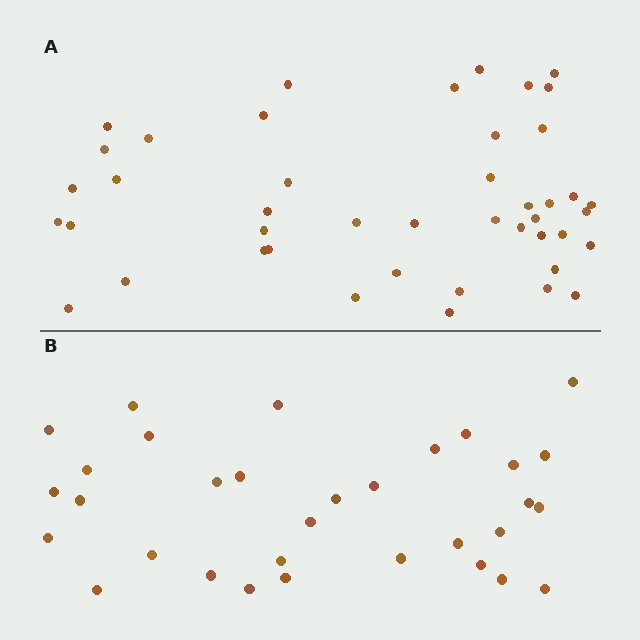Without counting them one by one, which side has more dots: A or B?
Region A (the top region) has more dots.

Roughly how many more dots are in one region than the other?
Region A has roughly 12 or so more dots than region B.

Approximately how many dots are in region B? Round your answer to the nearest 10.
About 30 dots. (The exact count is 32, which rounds to 30.)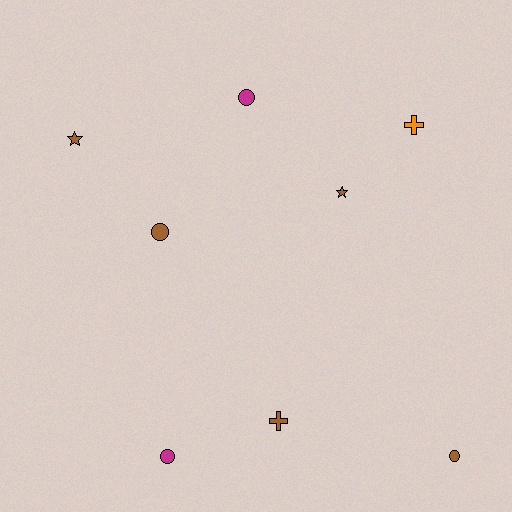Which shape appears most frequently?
Circle, with 4 objects.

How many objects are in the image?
There are 8 objects.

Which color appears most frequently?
Brown, with 5 objects.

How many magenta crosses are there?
There are no magenta crosses.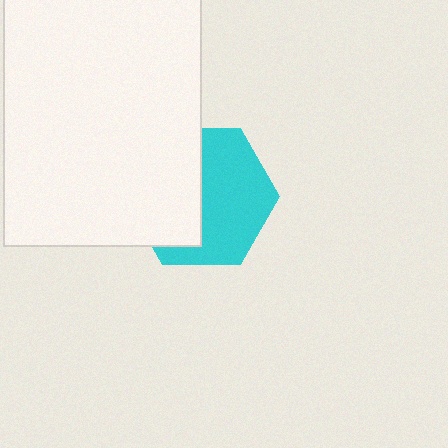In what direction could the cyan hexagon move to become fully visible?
The cyan hexagon could move right. That would shift it out from behind the white rectangle entirely.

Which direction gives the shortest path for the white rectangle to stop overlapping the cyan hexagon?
Moving left gives the shortest separation.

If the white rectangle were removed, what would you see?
You would see the complete cyan hexagon.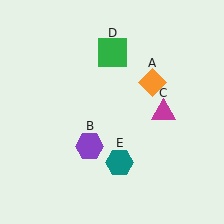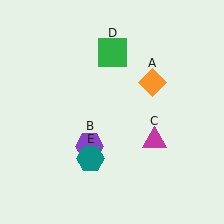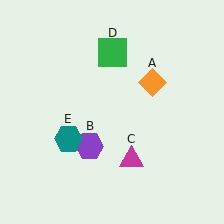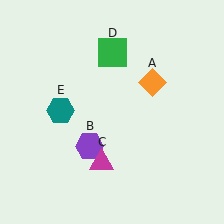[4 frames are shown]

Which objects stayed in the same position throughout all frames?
Orange diamond (object A) and purple hexagon (object B) and green square (object D) remained stationary.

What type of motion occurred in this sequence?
The magenta triangle (object C), teal hexagon (object E) rotated clockwise around the center of the scene.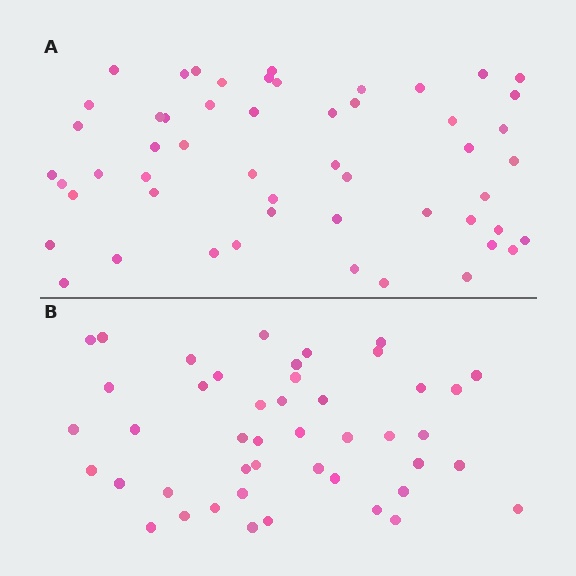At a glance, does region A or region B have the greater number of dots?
Region A (the top region) has more dots.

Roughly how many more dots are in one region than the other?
Region A has roughly 8 or so more dots than region B.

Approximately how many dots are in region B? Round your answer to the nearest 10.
About 40 dots. (The exact count is 45, which rounds to 40.)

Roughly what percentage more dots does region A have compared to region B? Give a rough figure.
About 20% more.